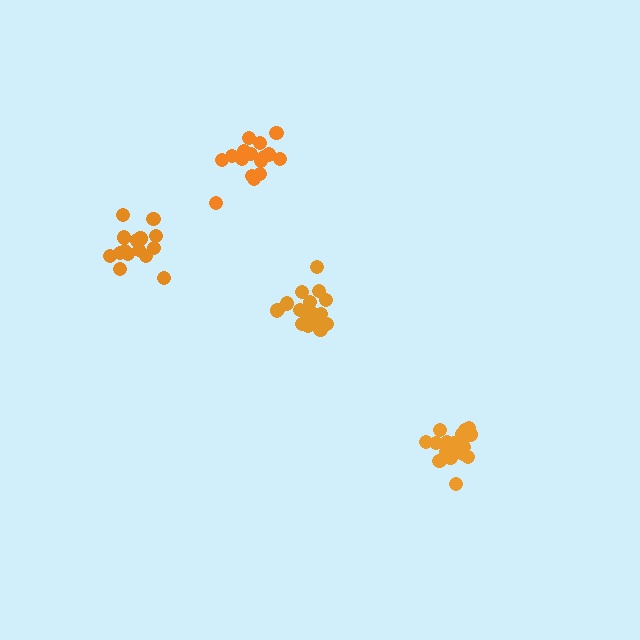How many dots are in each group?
Group 1: 18 dots, Group 2: 21 dots, Group 3: 18 dots, Group 4: 15 dots (72 total).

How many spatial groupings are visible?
There are 4 spatial groupings.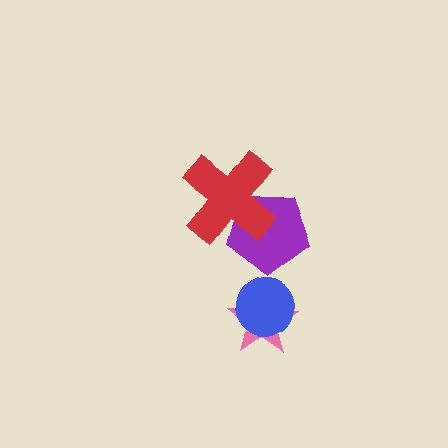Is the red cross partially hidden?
No, no other shape covers it.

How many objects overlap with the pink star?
1 object overlaps with the pink star.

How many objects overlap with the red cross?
1 object overlaps with the red cross.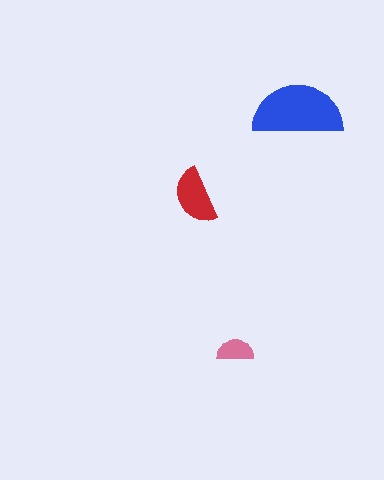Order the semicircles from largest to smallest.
the blue one, the red one, the pink one.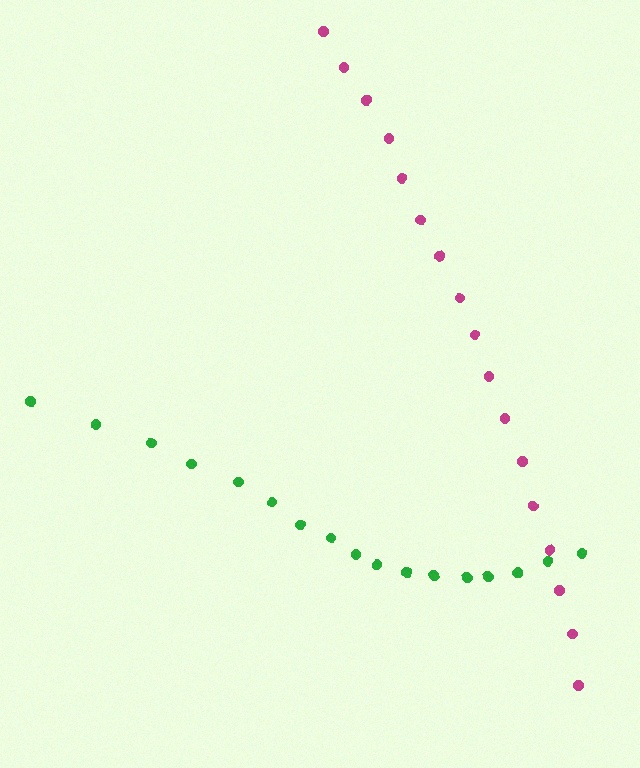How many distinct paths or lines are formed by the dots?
There are 2 distinct paths.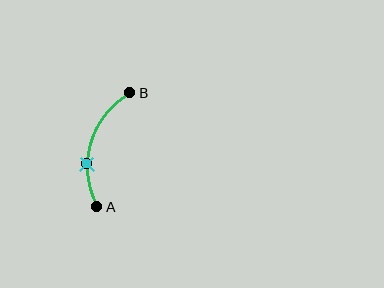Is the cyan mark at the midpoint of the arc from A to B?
No. The cyan mark lies on the arc but is closer to endpoint A. The arc midpoint would be at the point on the curve equidistant along the arc from both A and B.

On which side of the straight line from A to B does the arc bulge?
The arc bulges to the left of the straight line connecting A and B.